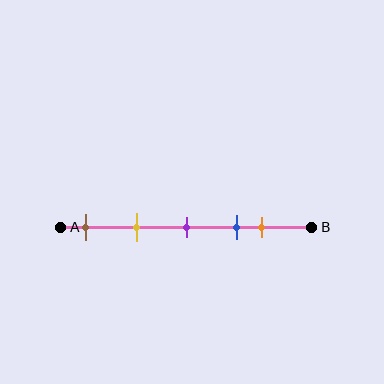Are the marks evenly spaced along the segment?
No, the marks are not evenly spaced.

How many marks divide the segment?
There are 5 marks dividing the segment.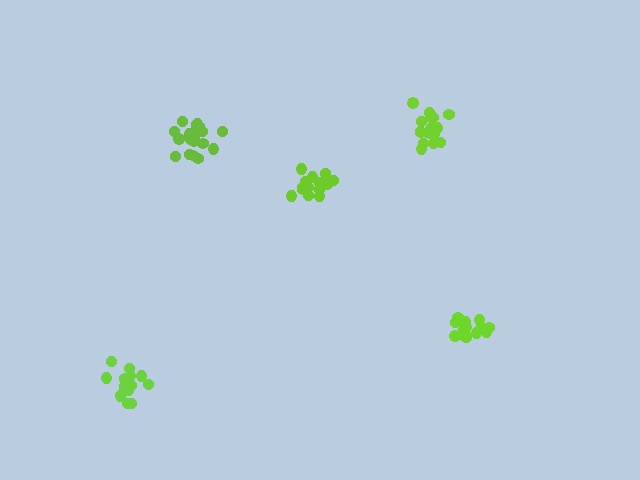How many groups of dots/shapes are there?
There are 5 groups.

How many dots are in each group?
Group 1: 18 dots, Group 2: 17 dots, Group 3: 18 dots, Group 4: 21 dots, Group 5: 16 dots (90 total).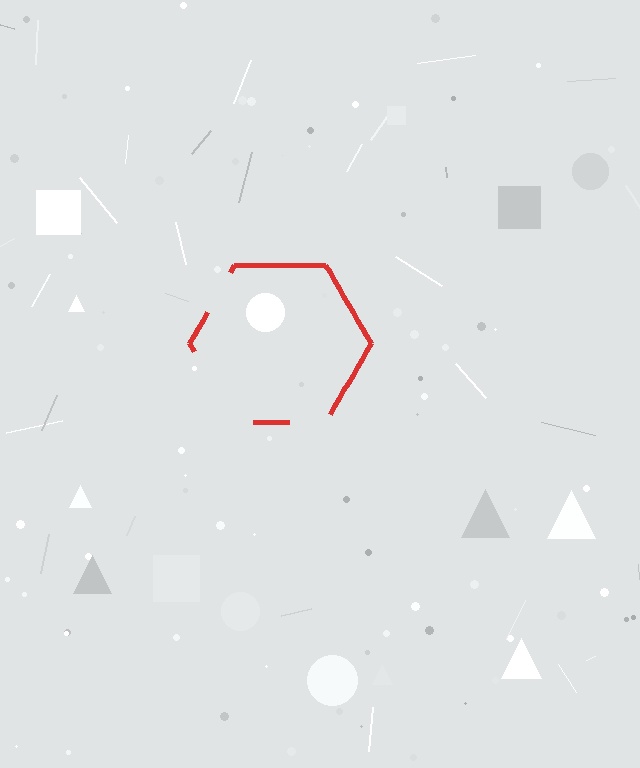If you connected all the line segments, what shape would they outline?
They would outline a hexagon.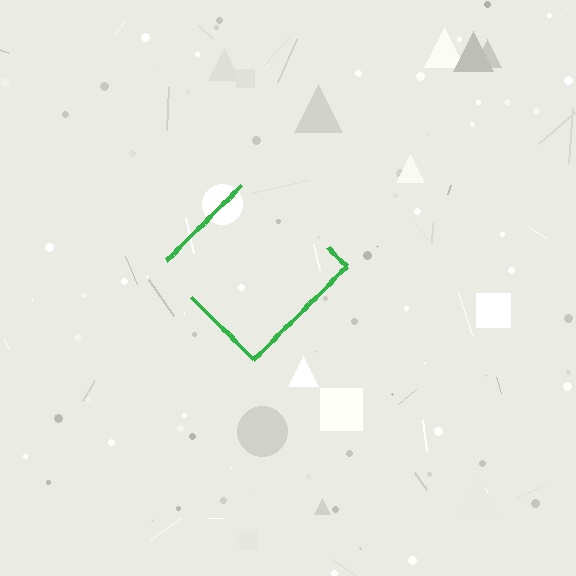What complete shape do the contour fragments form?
The contour fragments form a diamond.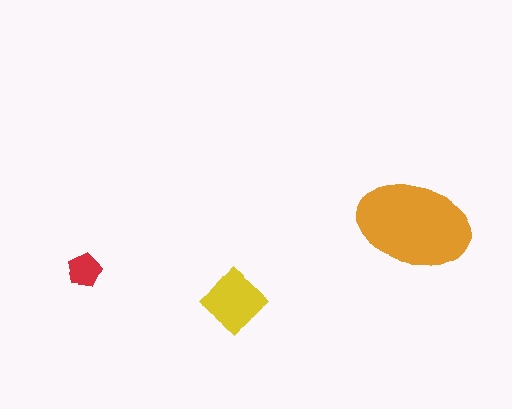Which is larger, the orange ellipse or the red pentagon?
The orange ellipse.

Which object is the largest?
The orange ellipse.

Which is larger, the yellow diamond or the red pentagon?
The yellow diamond.